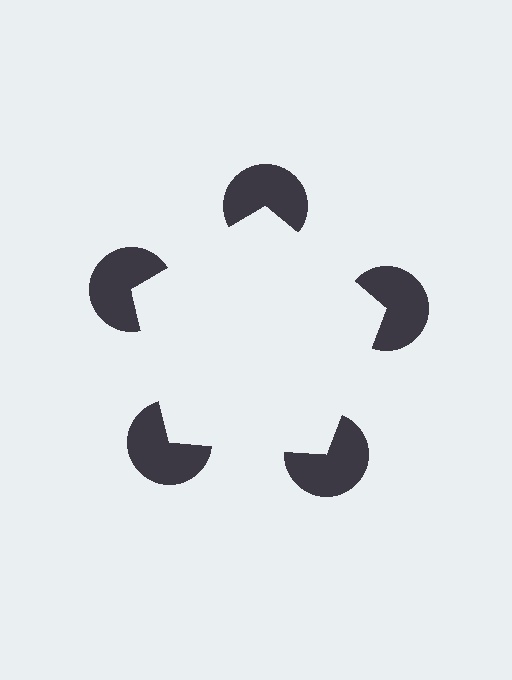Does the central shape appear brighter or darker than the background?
It typically appears slightly brighter than the background, even though no actual brightness change is drawn.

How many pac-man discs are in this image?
There are 5 — one at each vertex of the illusory pentagon.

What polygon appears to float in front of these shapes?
An illusory pentagon — its edges are inferred from the aligned wedge cuts in the pac-man discs, not physically drawn.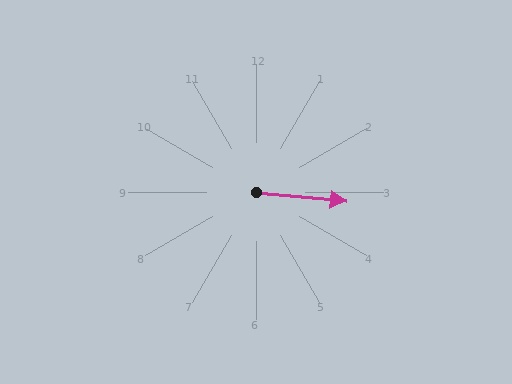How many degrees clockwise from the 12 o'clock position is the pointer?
Approximately 96 degrees.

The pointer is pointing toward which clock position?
Roughly 3 o'clock.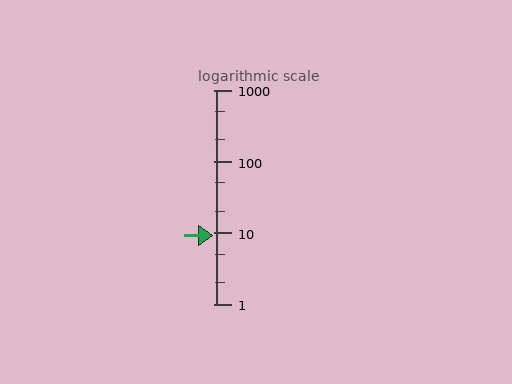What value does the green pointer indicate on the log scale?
The pointer indicates approximately 9.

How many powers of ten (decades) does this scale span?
The scale spans 3 decades, from 1 to 1000.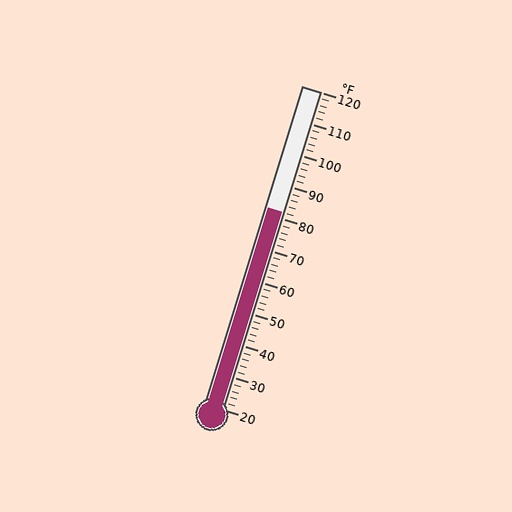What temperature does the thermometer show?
The thermometer shows approximately 82°F.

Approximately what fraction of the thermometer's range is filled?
The thermometer is filled to approximately 60% of its range.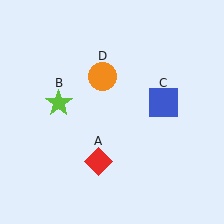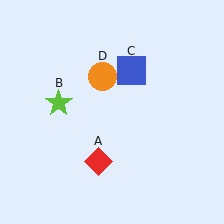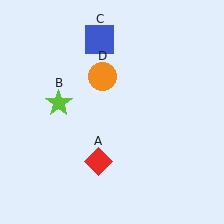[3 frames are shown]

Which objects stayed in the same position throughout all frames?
Red diamond (object A) and lime star (object B) and orange circle (object D) remained stationary.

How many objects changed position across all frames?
1 object changed position: blue square (object C).